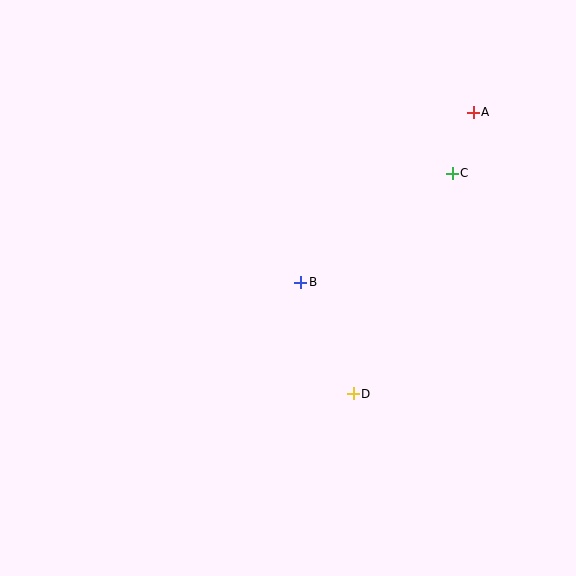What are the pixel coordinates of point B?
Point B is at (301, 282).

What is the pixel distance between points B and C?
The distance between B and C is 187 pixels.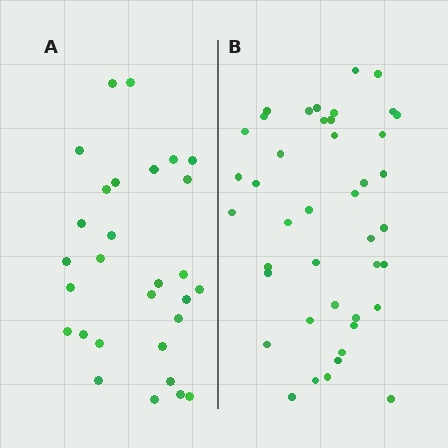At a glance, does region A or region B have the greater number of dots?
Region B (the right region) has more dots.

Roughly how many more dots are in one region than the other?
Region B has approximately 15 more dots than region A.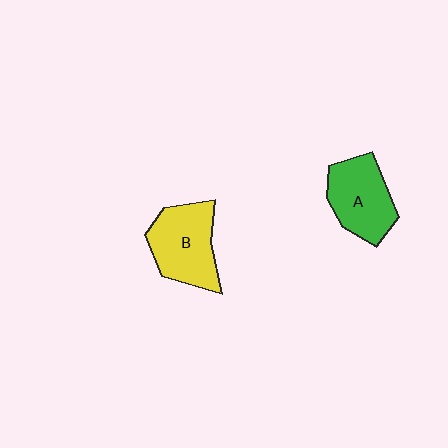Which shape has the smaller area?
Shape A (green).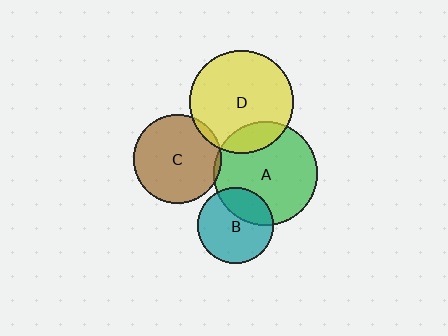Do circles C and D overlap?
Yes.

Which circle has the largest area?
Circle D (yellow).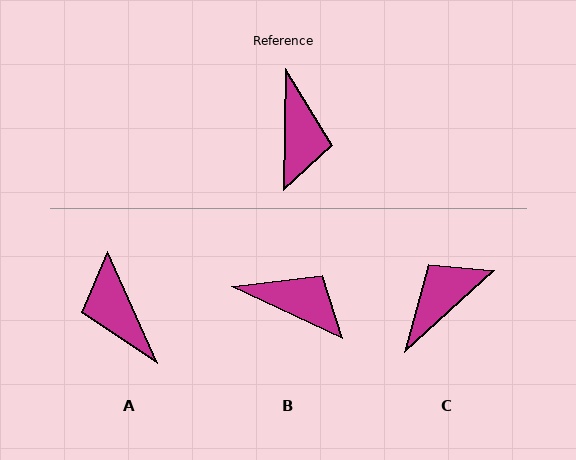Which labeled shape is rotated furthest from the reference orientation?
A, about 155 degrees away.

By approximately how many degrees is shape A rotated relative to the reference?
Approximately 155 degrees clockwise.